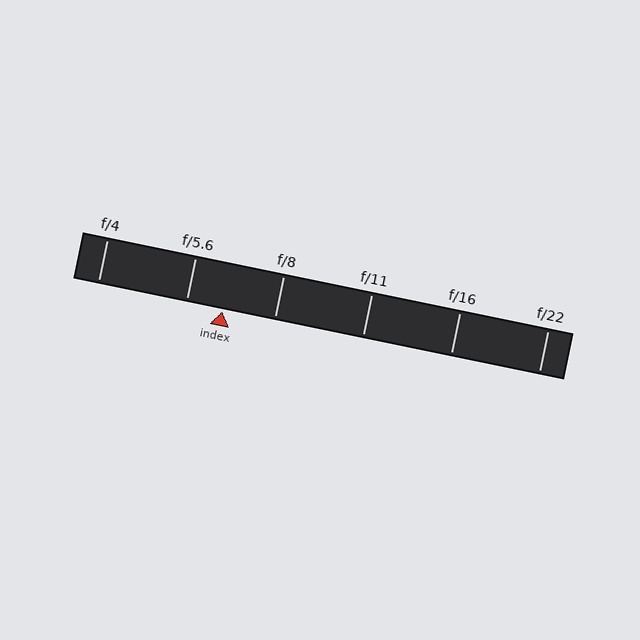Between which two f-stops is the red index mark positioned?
The index mark is between f/5.6 and f/8.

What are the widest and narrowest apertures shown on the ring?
The widest aperture shown is f/4 and the narrowest is f/22.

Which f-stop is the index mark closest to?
The index mark is closest to f/5.6.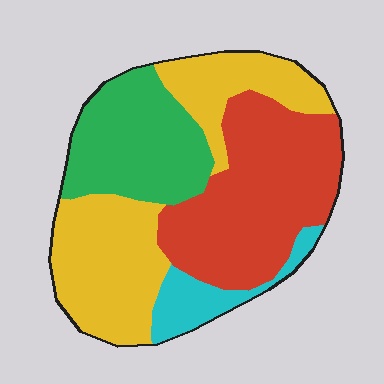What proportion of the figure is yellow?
Yellow covers roughly 35% of the figure.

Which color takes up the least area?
Cyan, at roughly 10%.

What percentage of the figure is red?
Red covers roughly 35% of the figure.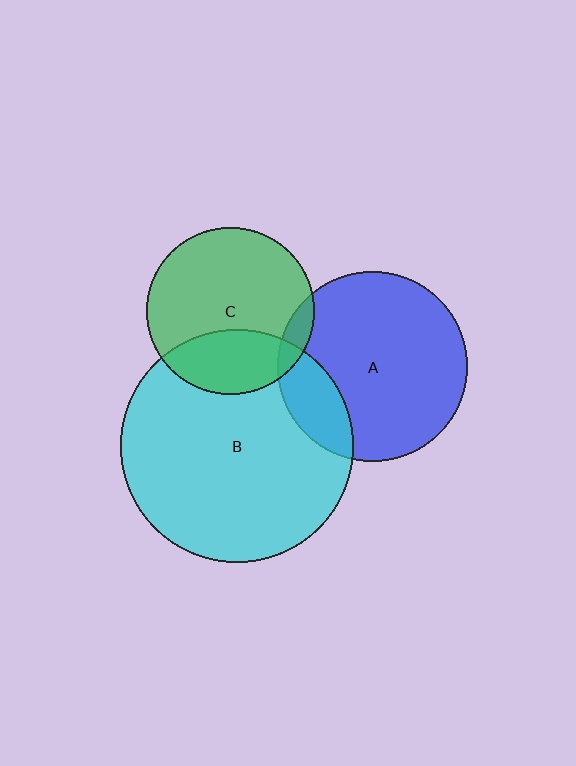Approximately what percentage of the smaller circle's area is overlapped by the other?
Approximately 5%.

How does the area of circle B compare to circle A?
Approximately 1.5 times.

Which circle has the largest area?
Circle B (cyan).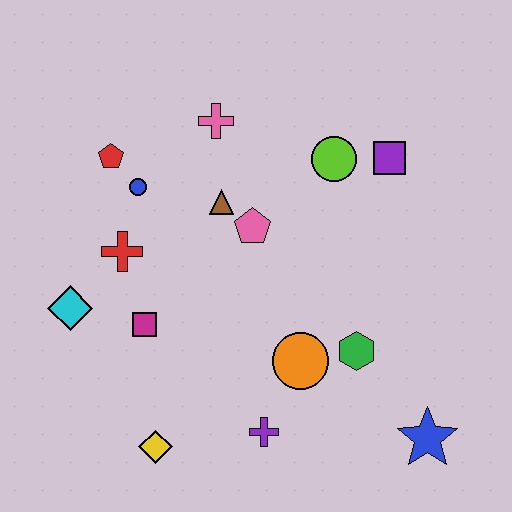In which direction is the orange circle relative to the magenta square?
The orange circle is to the right of the magenta square.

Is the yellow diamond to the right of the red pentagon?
Yes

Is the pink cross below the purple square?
No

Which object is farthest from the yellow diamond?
The purple square is farthest from the yellow diamond.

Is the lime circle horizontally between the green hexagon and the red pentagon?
Yes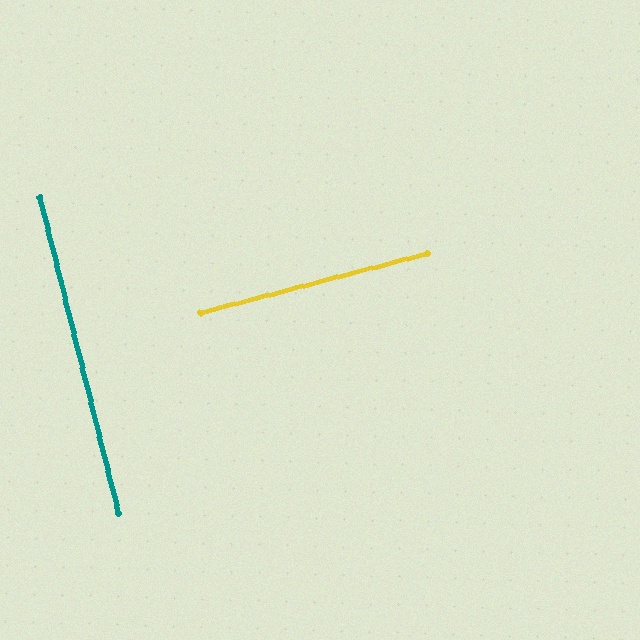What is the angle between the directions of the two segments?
Approximately 89 degrees.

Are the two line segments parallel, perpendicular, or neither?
Perpendicular — they meet at approximately 89°.